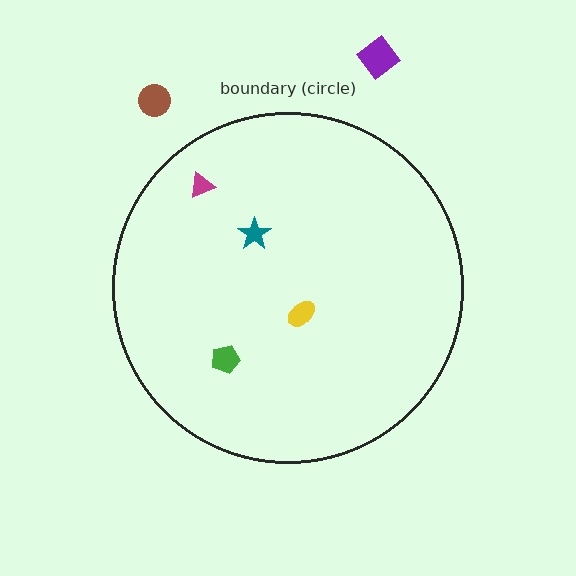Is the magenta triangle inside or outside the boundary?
Inside.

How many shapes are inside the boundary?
4 inside, 2 outside.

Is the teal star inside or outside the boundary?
Inside.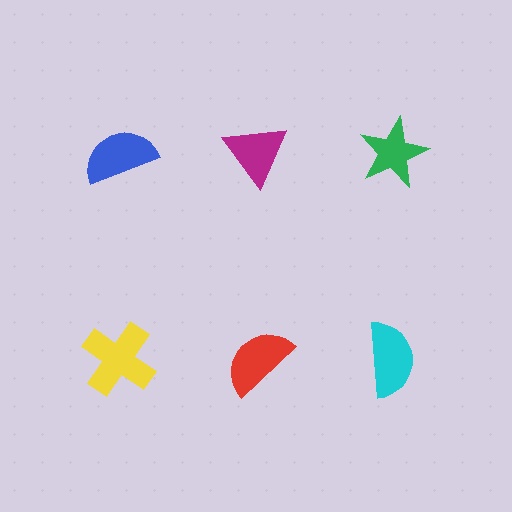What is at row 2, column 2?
A red semicircle.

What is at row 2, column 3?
A cyan semicircle.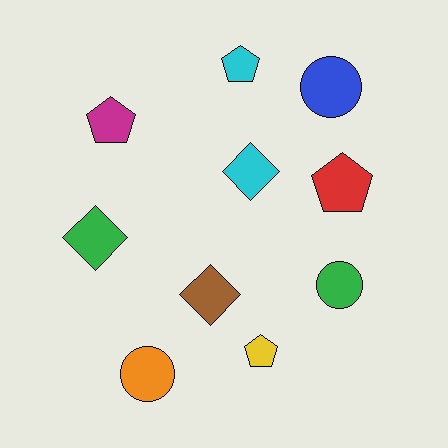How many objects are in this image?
There are 10 objects.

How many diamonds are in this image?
There are 3 diamonds.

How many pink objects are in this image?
There are no pink objects.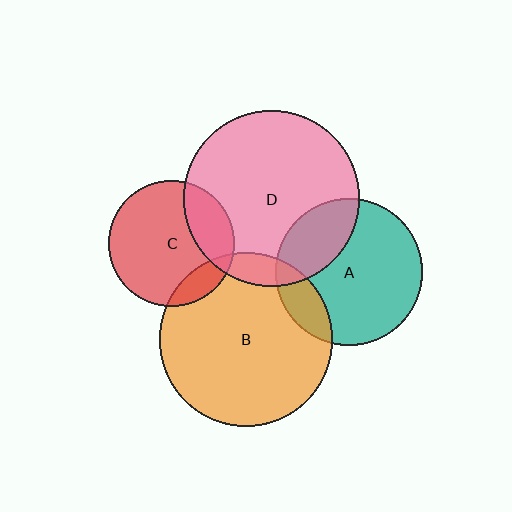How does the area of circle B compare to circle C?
Approximately 1.9 times.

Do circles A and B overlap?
Yes.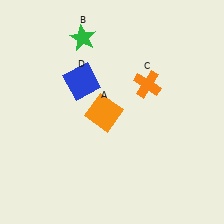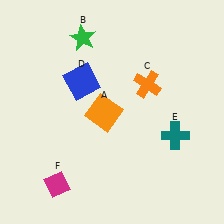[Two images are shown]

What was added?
A teal cross (E), a magenta diamond (F) were added in Image 2.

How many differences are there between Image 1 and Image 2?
There are 2 differences between the two images.